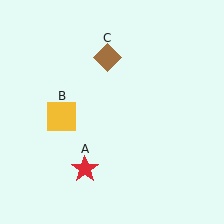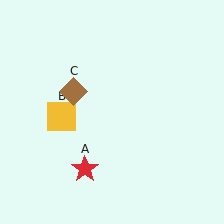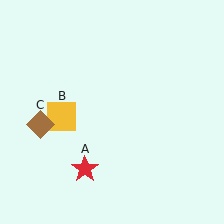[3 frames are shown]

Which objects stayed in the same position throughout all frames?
Red star (object A) and yellow square (object B) remained stationary.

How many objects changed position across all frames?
1 object changed position: brown diamond (object C).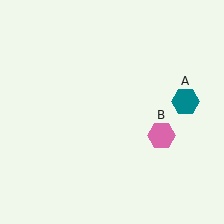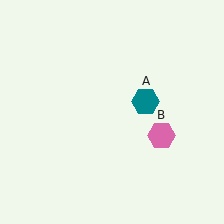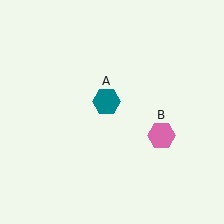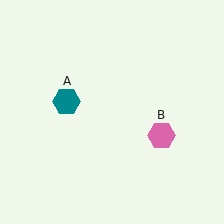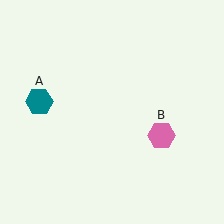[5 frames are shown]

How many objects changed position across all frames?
1 object changed position: teal hexagon (object A).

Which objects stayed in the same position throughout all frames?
Pink hexagon (object B) remained stationary.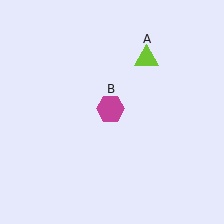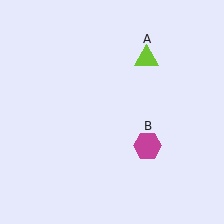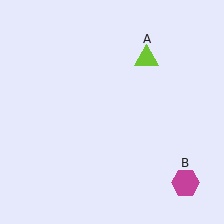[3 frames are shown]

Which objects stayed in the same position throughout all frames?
Lime triangle (object A) remained stationary.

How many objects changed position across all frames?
1 object changed position: magenta hexagon (object B).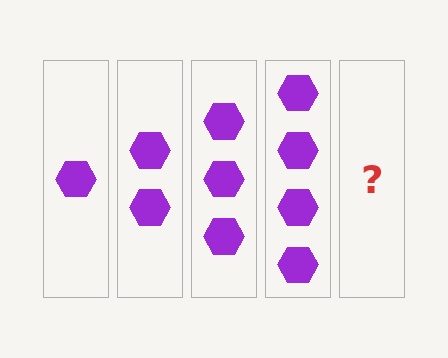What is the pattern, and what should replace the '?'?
The pattern is that each step adds one more hexagon. The '?' should be 5 hexagons.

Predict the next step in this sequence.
The next step is 5 hexagons.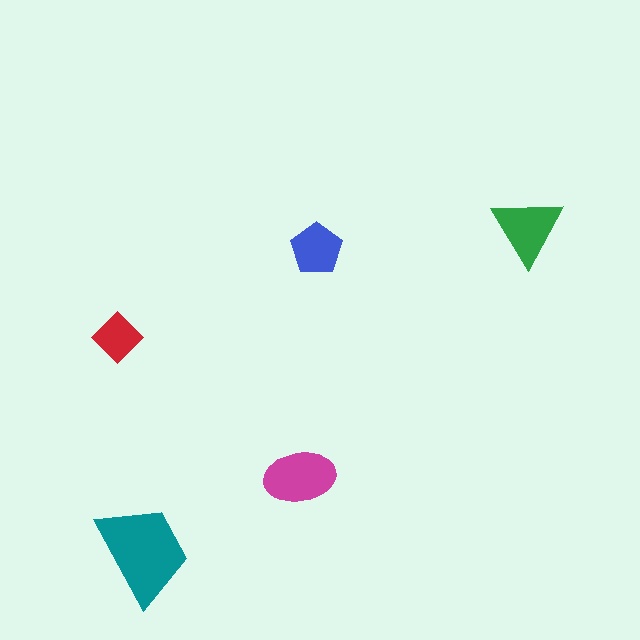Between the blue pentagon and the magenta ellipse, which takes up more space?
The magenta ellipse.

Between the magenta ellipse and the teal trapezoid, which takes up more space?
The teal trapezoid.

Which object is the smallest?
The red diamond.